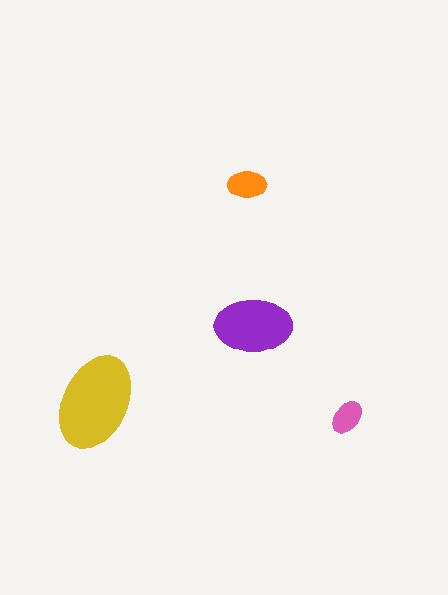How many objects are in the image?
There are 4 objects in the image.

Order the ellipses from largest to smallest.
the yellow one, the purple one, the orange one, the pink one.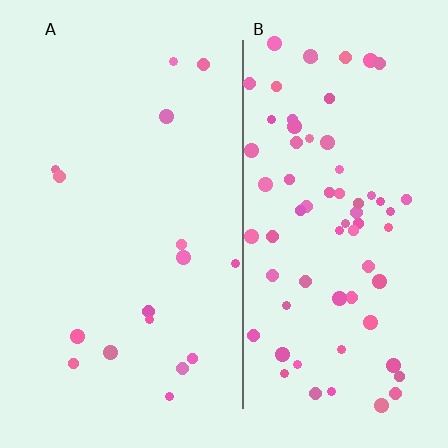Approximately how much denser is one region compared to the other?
Approximately 4.2× — region B over region A.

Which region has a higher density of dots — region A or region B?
B (the right).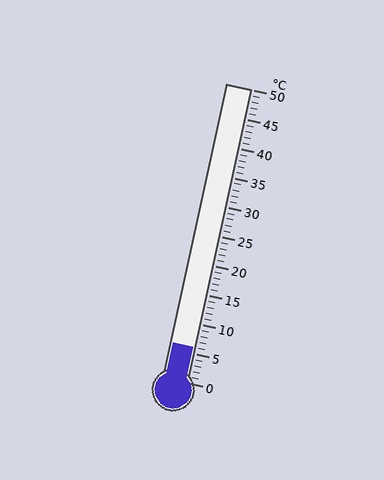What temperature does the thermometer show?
The thermometer shows approximately 6°C.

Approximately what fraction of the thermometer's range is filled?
The thermometer is filled to approximately 10% of its range.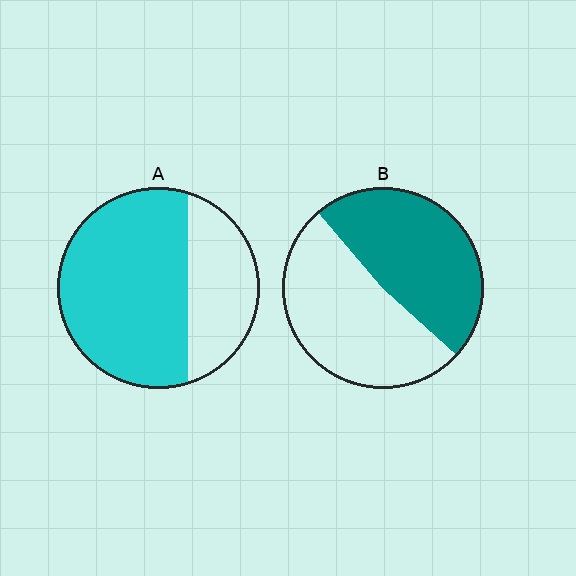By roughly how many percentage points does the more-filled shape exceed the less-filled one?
By roughly 20 percentage points (A over B).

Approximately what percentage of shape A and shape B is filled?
A is approximately 70% and B is approximately 50%.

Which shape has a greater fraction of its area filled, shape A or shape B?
Shape A.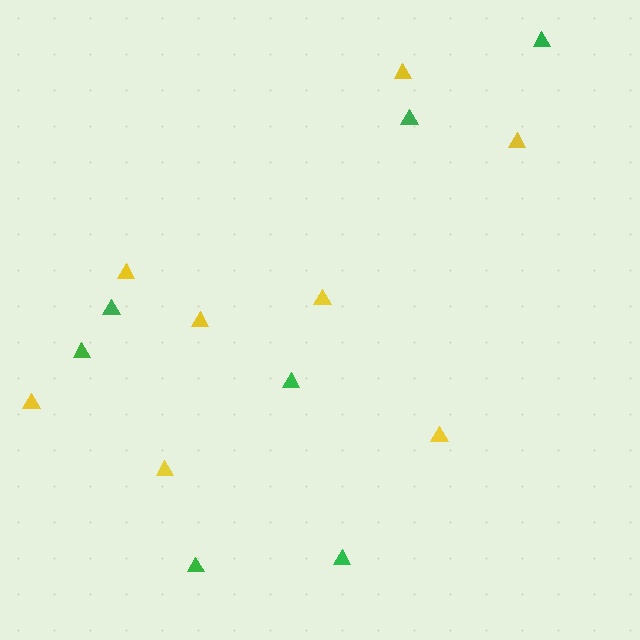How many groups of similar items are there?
There are 2 groups: one group of green triangles (7) and one group of yellow triangles (8).